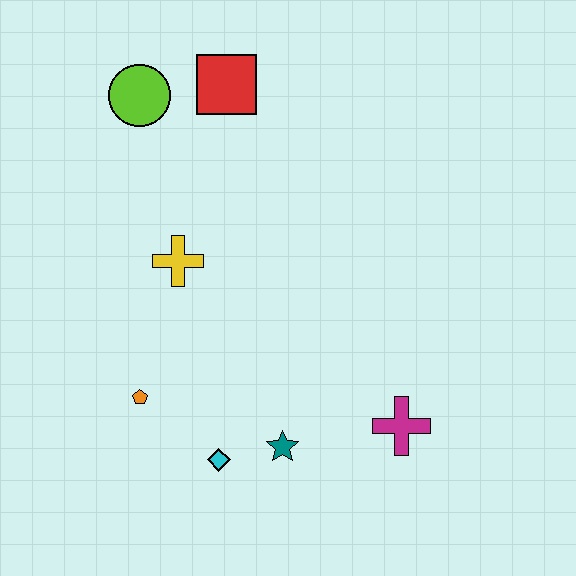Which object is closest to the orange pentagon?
The cyan diamond is closest to the orange pentagon.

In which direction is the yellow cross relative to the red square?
The yellow cross is below the red square.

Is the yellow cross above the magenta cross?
Yes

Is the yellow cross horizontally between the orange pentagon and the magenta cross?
Yes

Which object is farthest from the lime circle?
The magenta cross is farthest from the lime circle.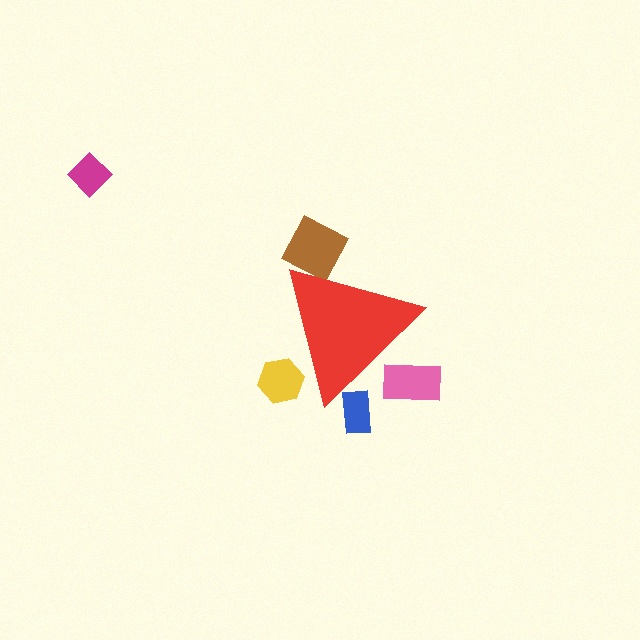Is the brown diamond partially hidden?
Yes, the brown diamond is partially hidden behind the red triangle.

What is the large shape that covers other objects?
A red triangle.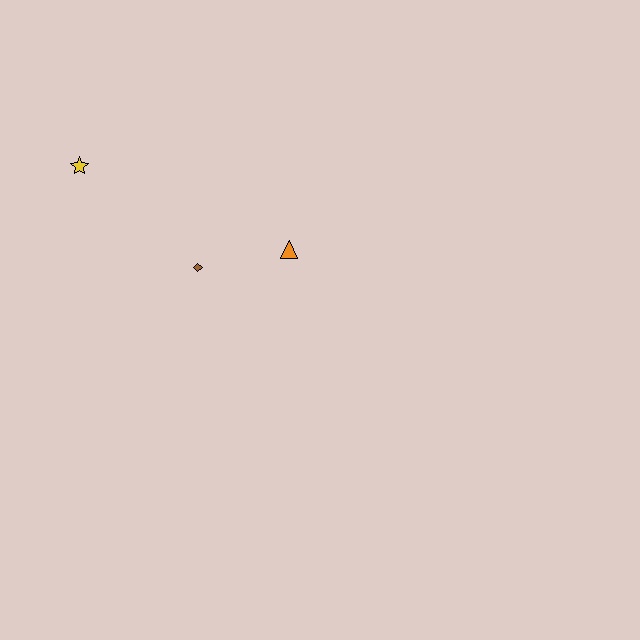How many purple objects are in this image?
There are no purple objects.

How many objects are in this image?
There are 3 objects.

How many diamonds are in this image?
There is 1 diamond.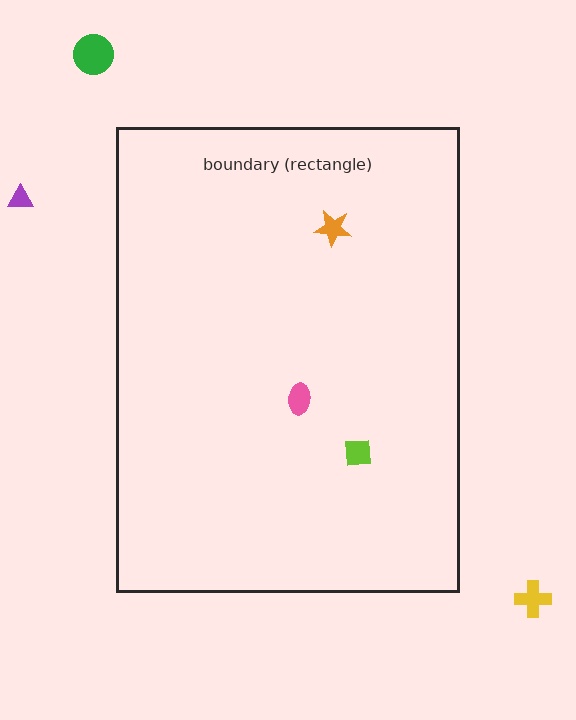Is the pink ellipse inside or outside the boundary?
Inside.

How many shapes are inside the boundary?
3 inside, 3 outside.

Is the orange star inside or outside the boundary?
Inside.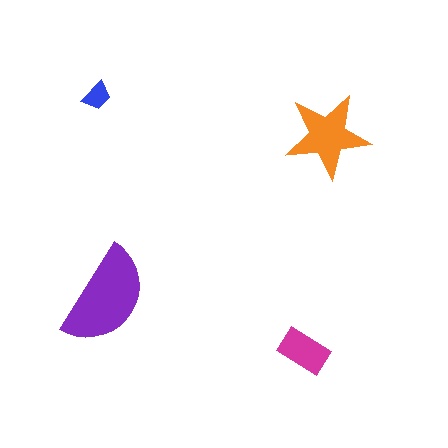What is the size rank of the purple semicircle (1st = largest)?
1st.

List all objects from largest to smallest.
The purple semicircle, the orange star, the magenta rectangle, the blue trapezoid.